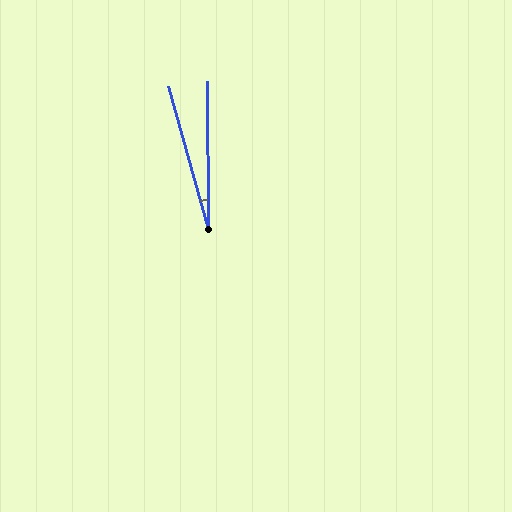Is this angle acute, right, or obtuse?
It is acute.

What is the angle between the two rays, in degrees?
Approximately 15 degrees.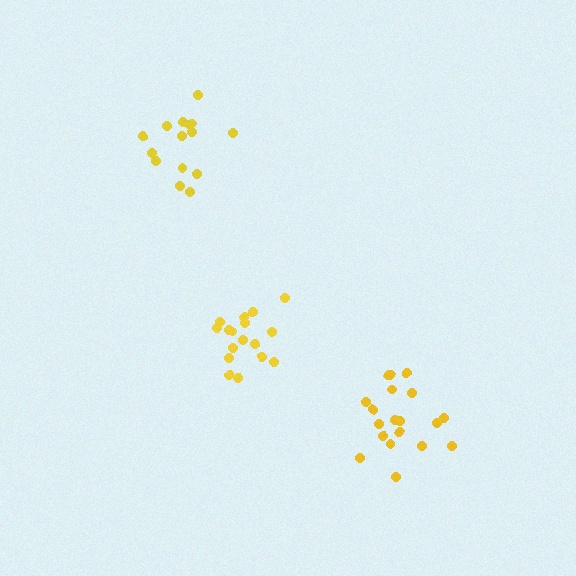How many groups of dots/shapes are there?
There are 3 groups.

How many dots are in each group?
Group 1: 19 dots, Group 2: 17 dots, Group 3: 15 dots (51 total).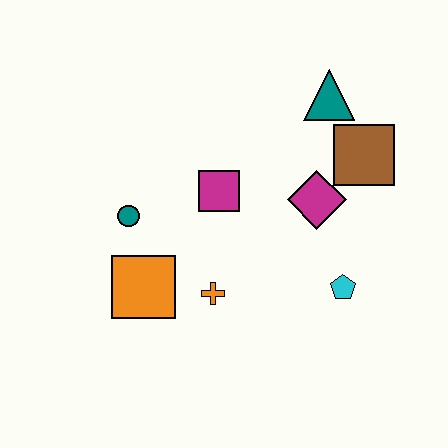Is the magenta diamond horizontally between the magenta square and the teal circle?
No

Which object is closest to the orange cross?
The orange square is closest to the orange cross.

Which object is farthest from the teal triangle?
The orange square is farthest from the teal triangle.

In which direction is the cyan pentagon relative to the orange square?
The cyan pentagon is to the right of the orange square.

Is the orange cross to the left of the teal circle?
No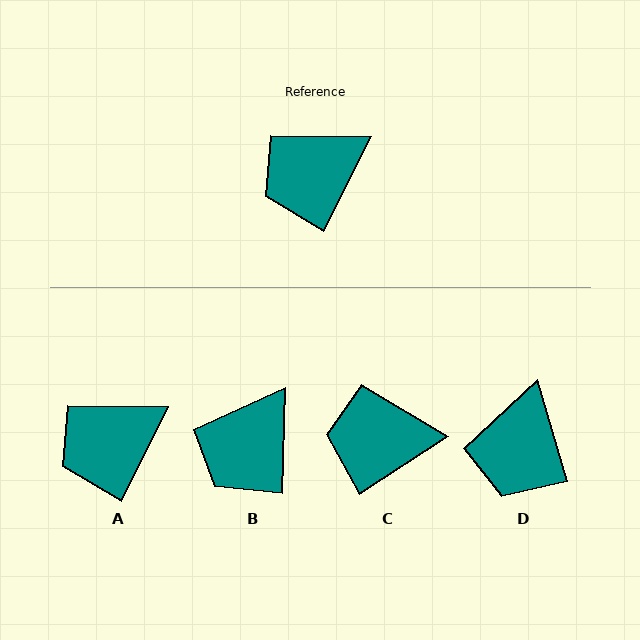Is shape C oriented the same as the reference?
No, it is off by about 30 degrees.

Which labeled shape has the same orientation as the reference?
A.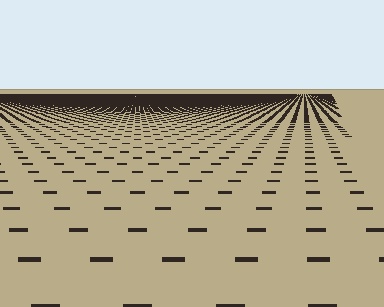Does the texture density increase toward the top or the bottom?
Density increases toward the top.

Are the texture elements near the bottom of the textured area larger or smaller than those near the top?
Larger. Near the bottom, elements are closer to the viewer and appear at a bigger on-screen size.